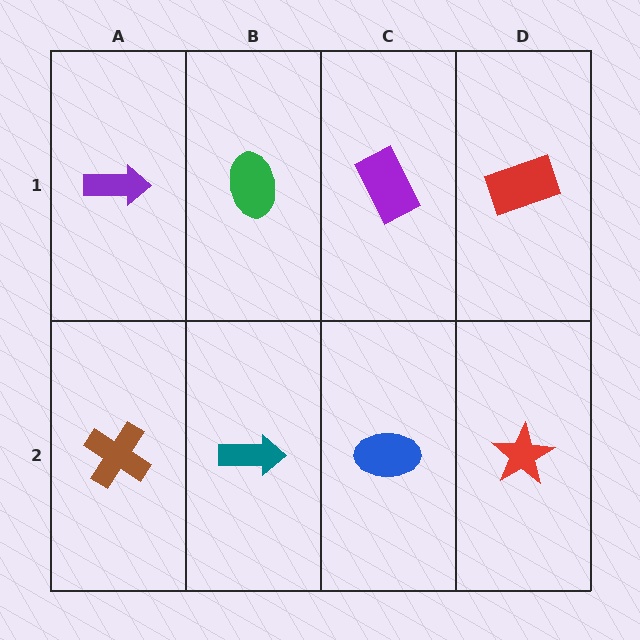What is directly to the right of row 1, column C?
A red rectangle.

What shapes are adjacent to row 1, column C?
A blue ellipse (row 2, column C), a green ellipse (row 1, column B), a red rectangle (row 1, column D).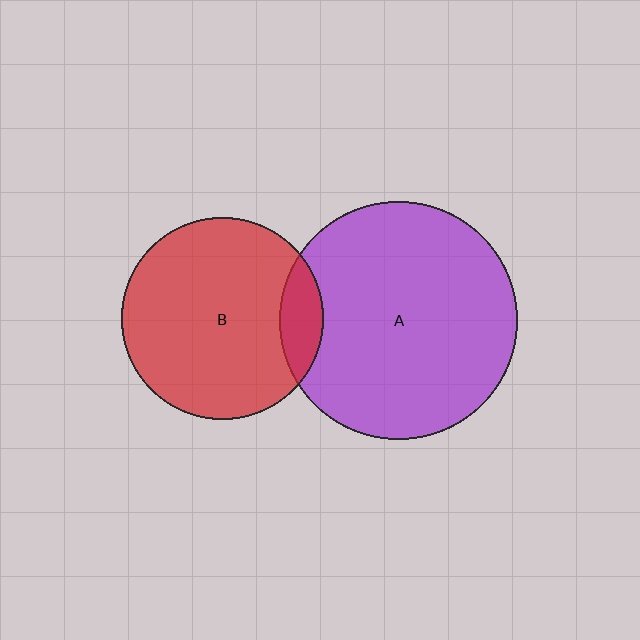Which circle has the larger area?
Circle A (purple).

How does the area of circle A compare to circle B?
Approximately 1.4 times.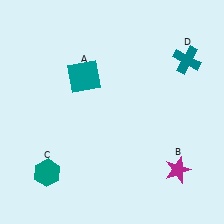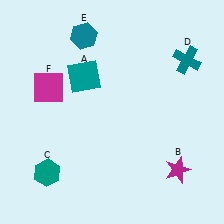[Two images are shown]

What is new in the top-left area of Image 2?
A teal hexagon (E) was added in the top-left area of Image 2.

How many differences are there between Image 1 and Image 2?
There are 2 differences between the two images.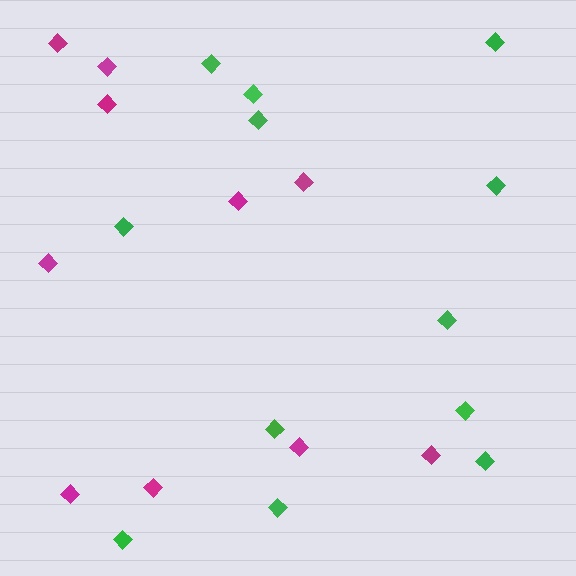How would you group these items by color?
There are 2 groups: one group of magenta diamonds (10) and one group of green diamonds (12).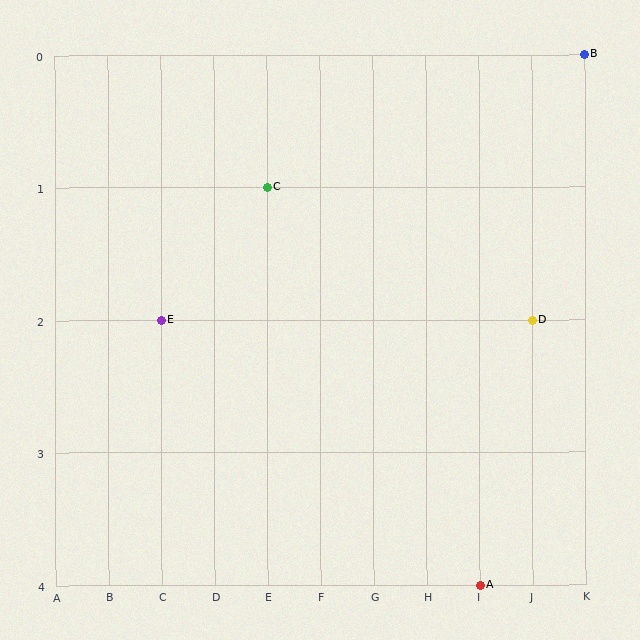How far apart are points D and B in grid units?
Points D and B are 1 column and 2 rows apart (about 2.2 grid units diagonally).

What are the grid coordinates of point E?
Point E is at grid coordinates (C, 2).